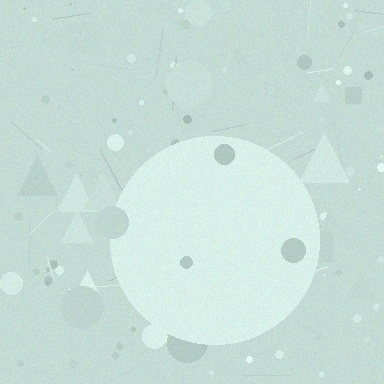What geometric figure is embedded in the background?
A circle is embedded in the background.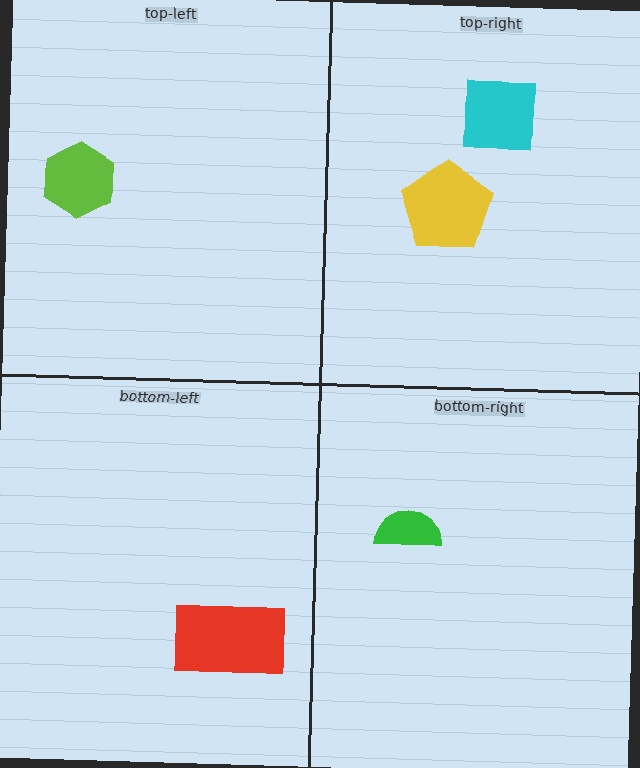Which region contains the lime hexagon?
The top-left region.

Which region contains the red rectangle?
The bottom-left region.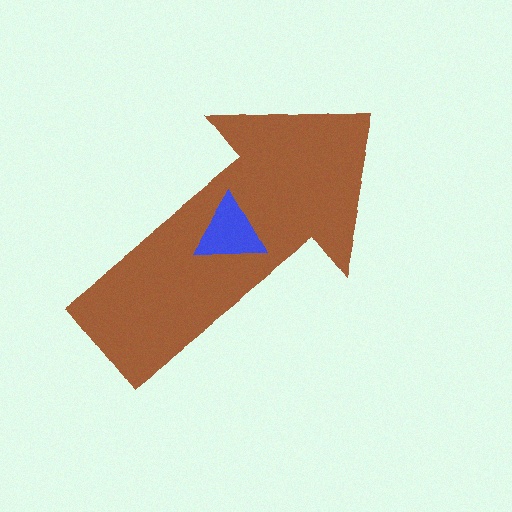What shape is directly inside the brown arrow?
The blue triangle.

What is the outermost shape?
The brown arrow.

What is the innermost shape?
The blue triangle.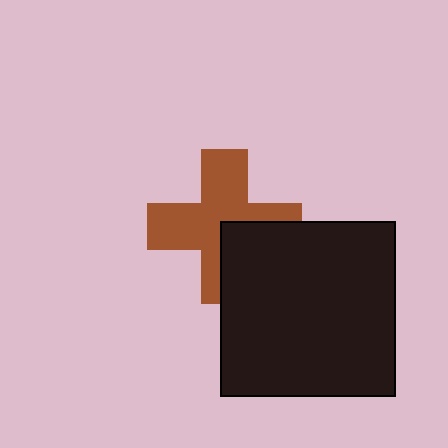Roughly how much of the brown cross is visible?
Most of it is visible (roughly 68%).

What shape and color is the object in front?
The object in front is a black square.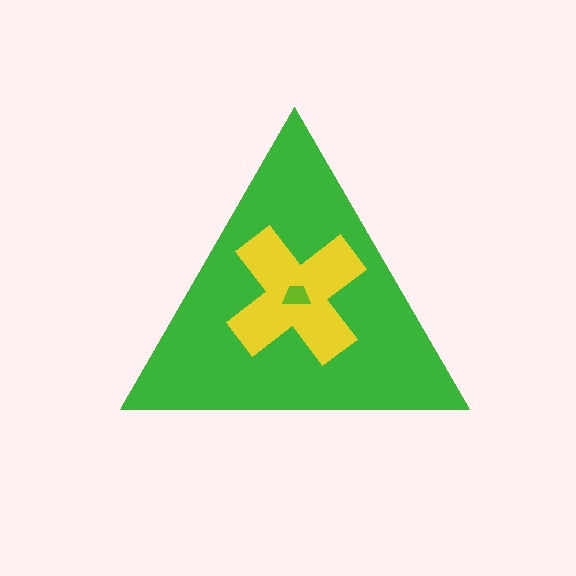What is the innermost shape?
The lime trapezoid.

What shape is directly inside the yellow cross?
The lime trapezoid.